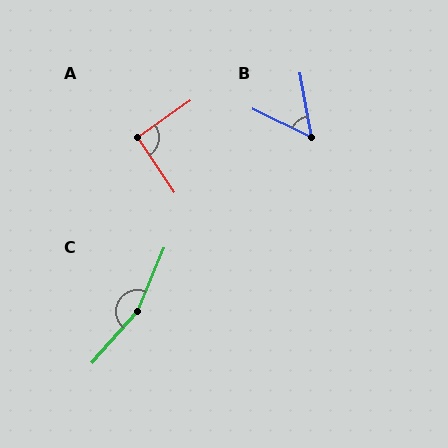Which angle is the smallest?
B, at approximately 54 degrees.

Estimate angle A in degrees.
Approximately 91 degrees.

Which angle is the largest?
C, at approximately 161 degrees.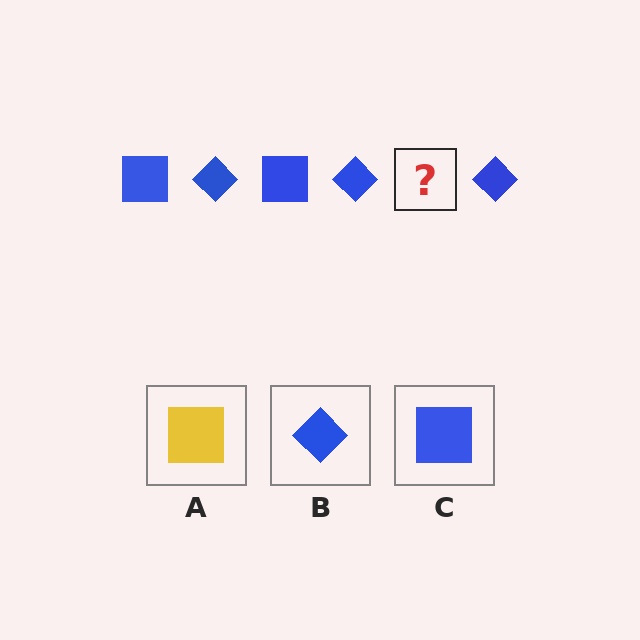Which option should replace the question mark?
Option C.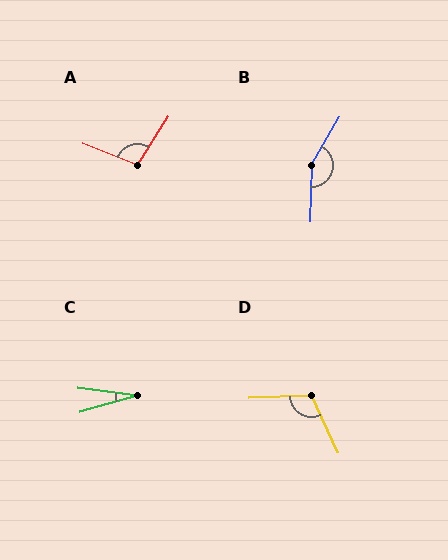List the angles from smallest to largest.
C (23°), A (101°), D (113°), B (152°).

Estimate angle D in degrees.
Approximately 113 degrees.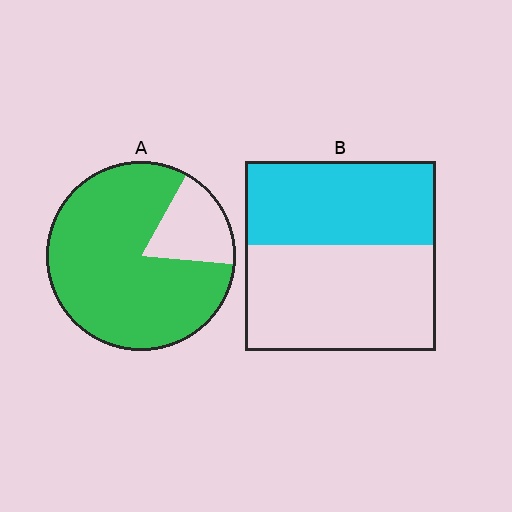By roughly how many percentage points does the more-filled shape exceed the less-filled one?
By roughly 40 percentage points (A over B).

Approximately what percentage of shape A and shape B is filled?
A is approximately 80% and B is approximately 45%.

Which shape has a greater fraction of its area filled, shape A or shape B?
Shape A.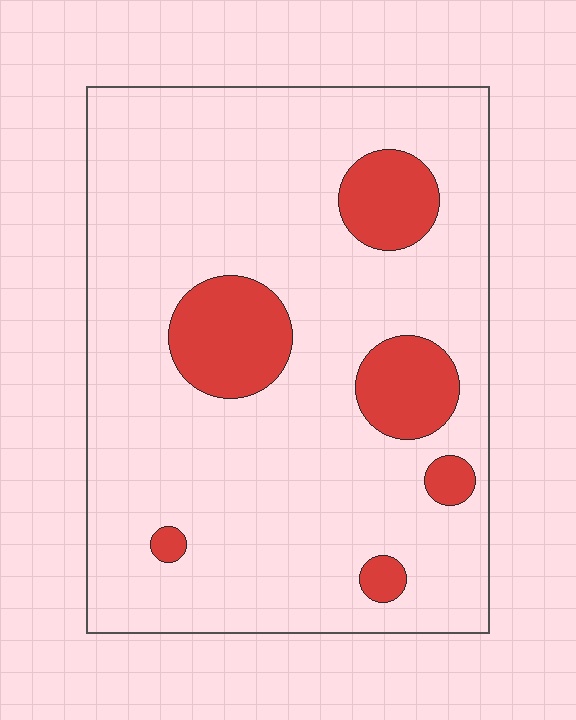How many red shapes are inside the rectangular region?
6.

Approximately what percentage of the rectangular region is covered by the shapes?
Approximately 15%.